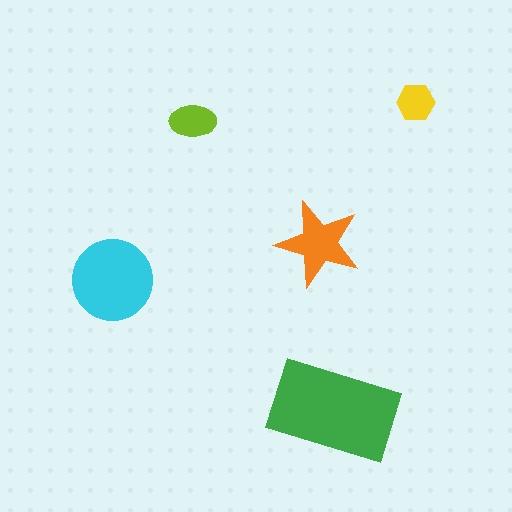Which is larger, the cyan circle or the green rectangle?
The green rectangle.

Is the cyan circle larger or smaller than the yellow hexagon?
Larger.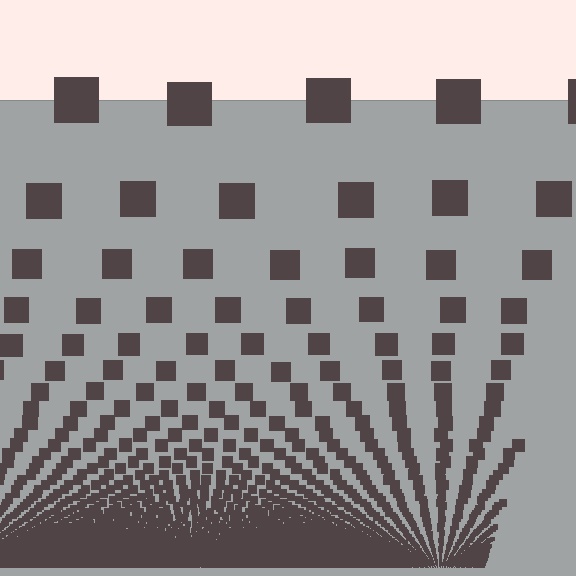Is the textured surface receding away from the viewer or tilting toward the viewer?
The surface appears to tilt toward the viewer. Texture elements get larger and sparser toward the top.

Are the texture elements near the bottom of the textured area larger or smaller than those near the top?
Smaller. The gradient is inverted — elements near the bottom are smaller and denser.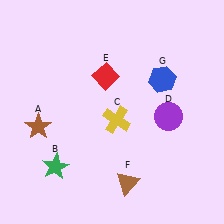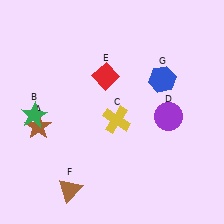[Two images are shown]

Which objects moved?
The objects that moved are: the green star (B), the brown triangle (F).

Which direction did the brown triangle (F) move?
The brown triangle (F) moved left.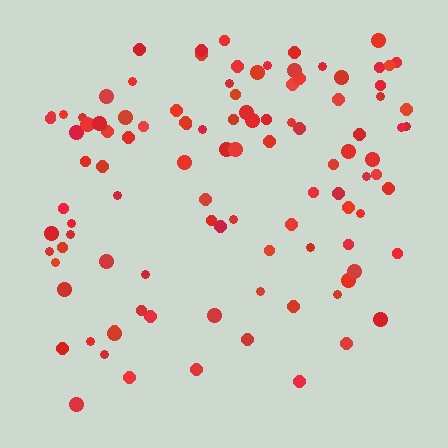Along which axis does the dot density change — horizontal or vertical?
Vertical.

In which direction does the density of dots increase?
From bottom to top, with the top side densest.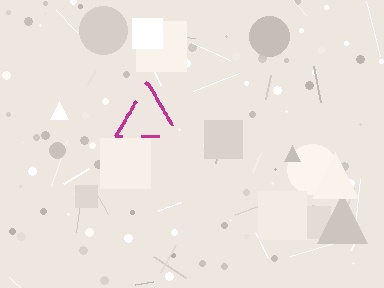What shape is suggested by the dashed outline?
The dashed outline suggests a triangle.